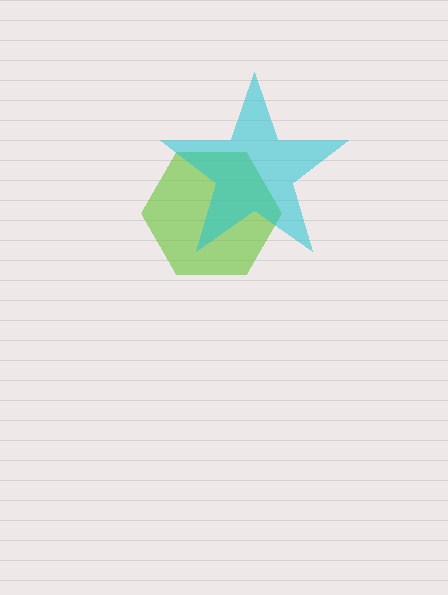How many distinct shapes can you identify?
There are 2 distinct shapes: a lime hexagon, a cyan star.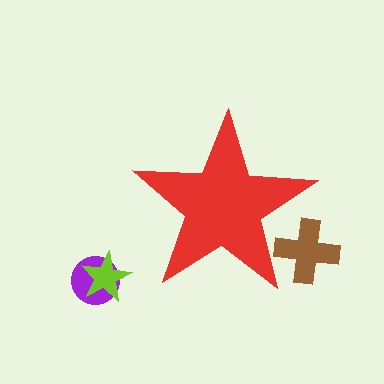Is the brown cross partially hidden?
Yes, the brown cross is partially hidden behind the red star.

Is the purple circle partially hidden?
No, the purple circle is fully visible.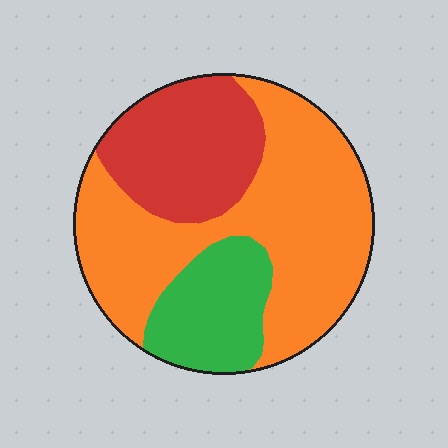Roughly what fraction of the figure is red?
Red covers around 25% of the figure.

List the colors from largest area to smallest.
From largest to smallest: orange, red, green.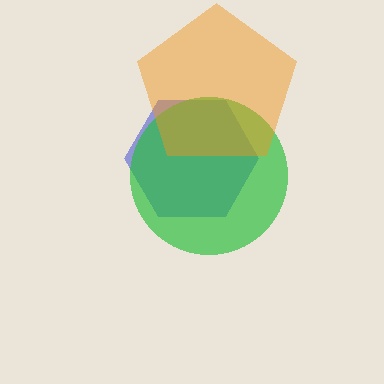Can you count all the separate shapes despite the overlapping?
Yes, there are 3 separate shapes.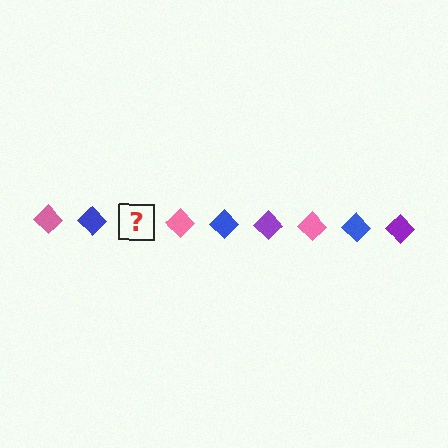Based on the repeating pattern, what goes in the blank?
The blank should be a purple diamond.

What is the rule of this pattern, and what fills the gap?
The rule is that the pattern cycles through pink, blue, purple diamonds. The gap should be filled with a purple diamond.